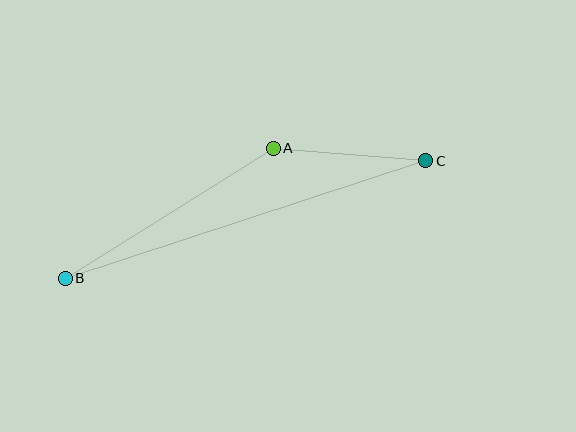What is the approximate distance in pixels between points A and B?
The distance between A and B is approximately 245 pixels.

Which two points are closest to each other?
Points A and C are closest to each other.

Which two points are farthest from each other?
Points B and C are farthest from each other.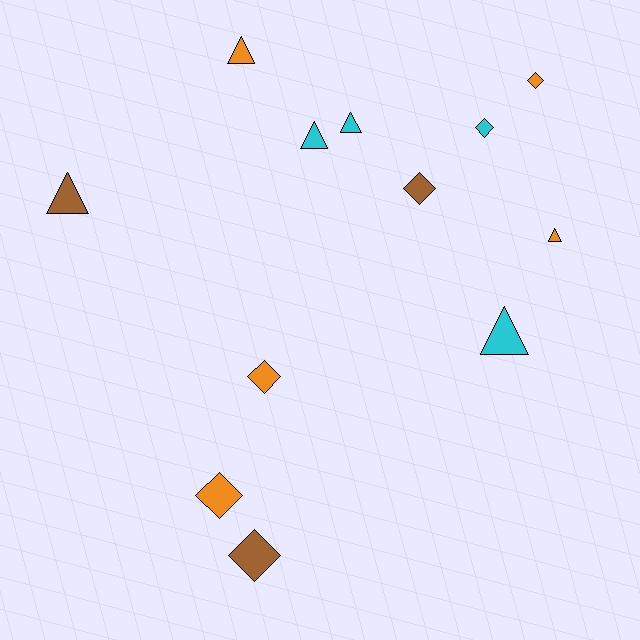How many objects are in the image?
There are 12 objects.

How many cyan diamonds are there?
There is 1 cyan diamond.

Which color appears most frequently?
Orange, with 5 objects.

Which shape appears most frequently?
Triangle, with 6 objects.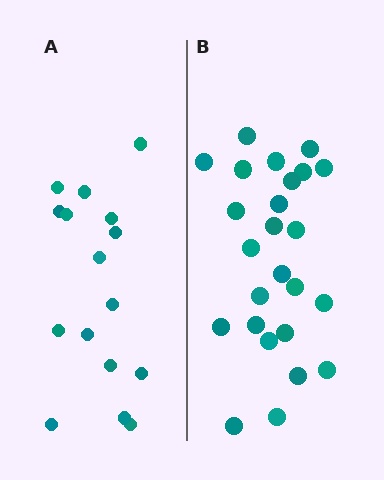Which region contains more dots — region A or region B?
Region B (the right region) has more dots.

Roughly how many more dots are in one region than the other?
Region B has roughly 8 or so more dots than region A.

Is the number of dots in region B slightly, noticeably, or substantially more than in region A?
Region B has substantially more. The ratio is roughly 1.6 to 1.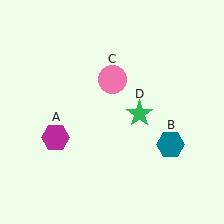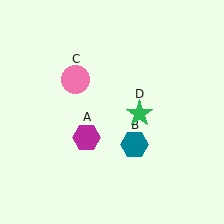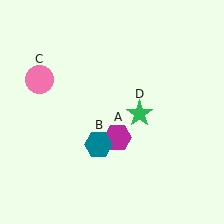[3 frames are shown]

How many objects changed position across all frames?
3 objects changed position: magenta hexagon (object A), teal hexagon (object B), pink circle (object C).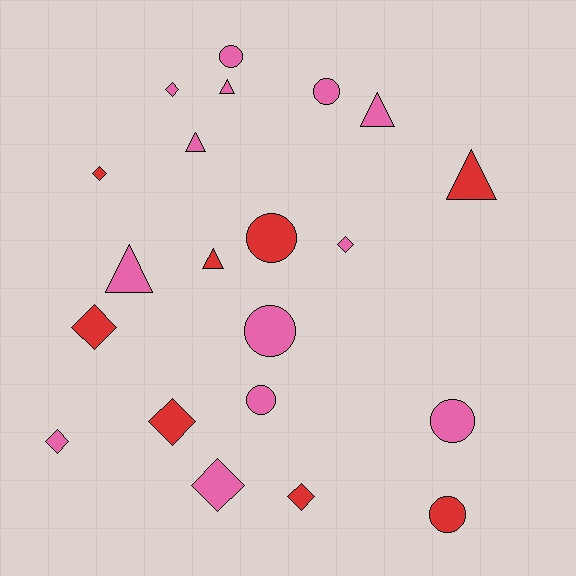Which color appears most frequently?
Pink, with 13 objects.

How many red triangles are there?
There are 2 red triangles.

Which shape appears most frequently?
Diamond, with 8 objects.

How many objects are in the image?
There are 21 objects.